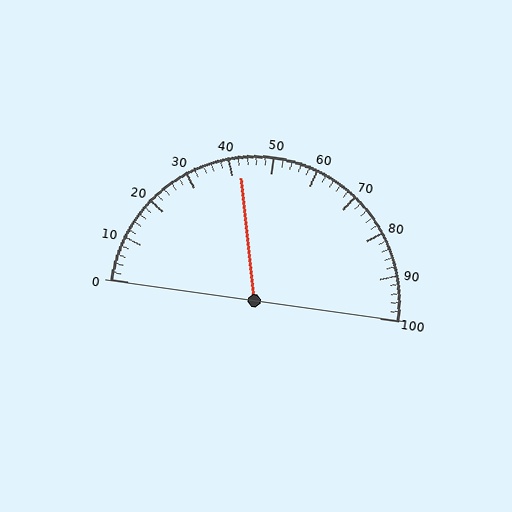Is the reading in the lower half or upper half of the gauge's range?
The reading is in the lower half of the range (0 to 100).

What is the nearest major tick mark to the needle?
The nearest major tick mark is 40.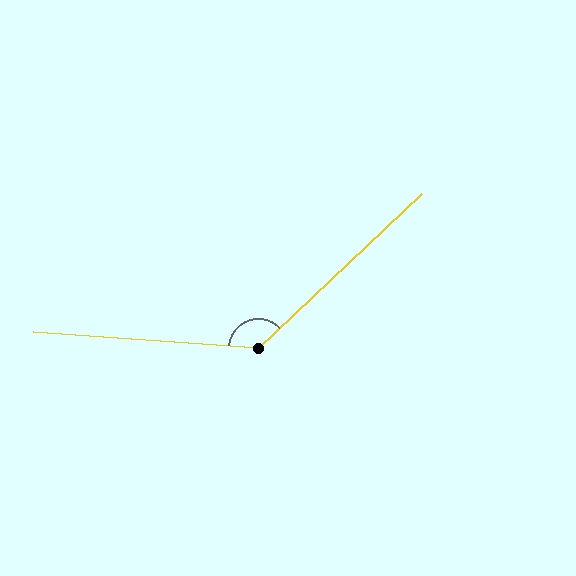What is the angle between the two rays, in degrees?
Approximately 132 degrees.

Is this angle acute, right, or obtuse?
It is obtuse.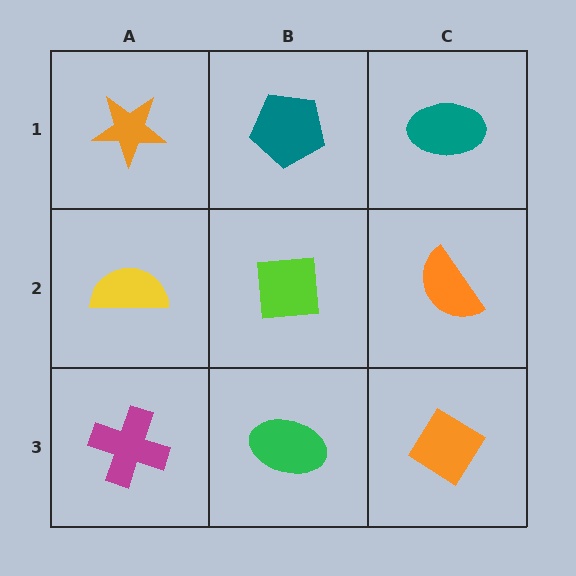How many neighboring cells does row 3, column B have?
3.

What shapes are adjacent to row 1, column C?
An orange semicircle (row 2, column C), a teal pentagon (row 1, column B).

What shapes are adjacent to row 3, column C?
An orange semicircle (row 2, column C), a green ellipse (row 3, column B).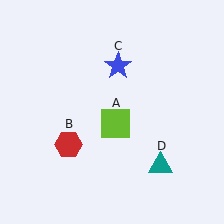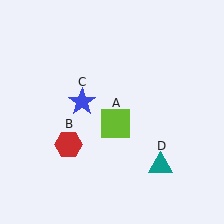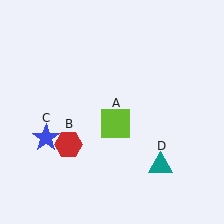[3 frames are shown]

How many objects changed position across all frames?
1 object changed position: blue star (object C).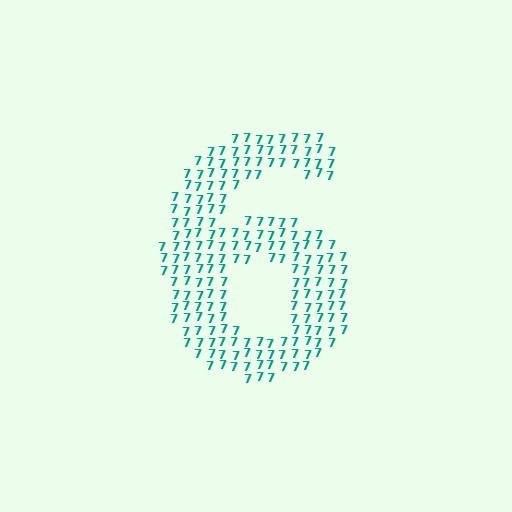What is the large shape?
The large shape is the digit 6.